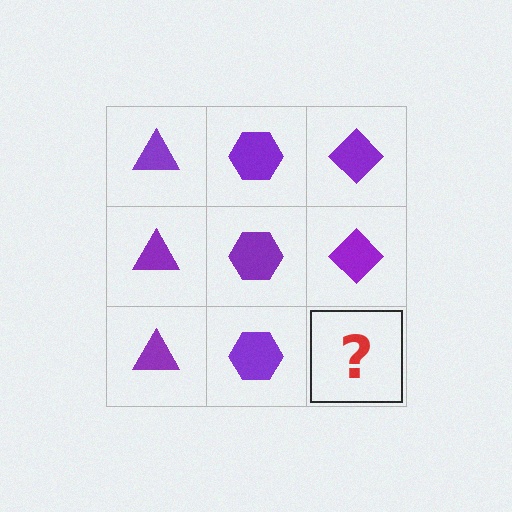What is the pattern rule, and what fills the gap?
The rule is that each column has a consistent shape. The gap should be filled with a purple diamond.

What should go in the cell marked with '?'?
The missing cell should contain a purple diamond.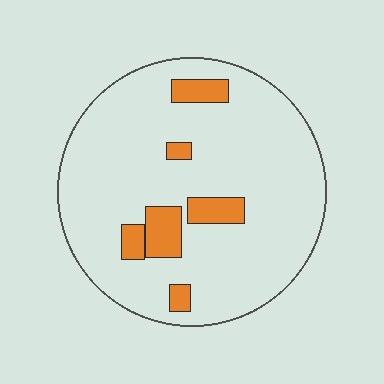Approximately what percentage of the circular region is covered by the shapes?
Approximately 10%.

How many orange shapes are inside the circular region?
6.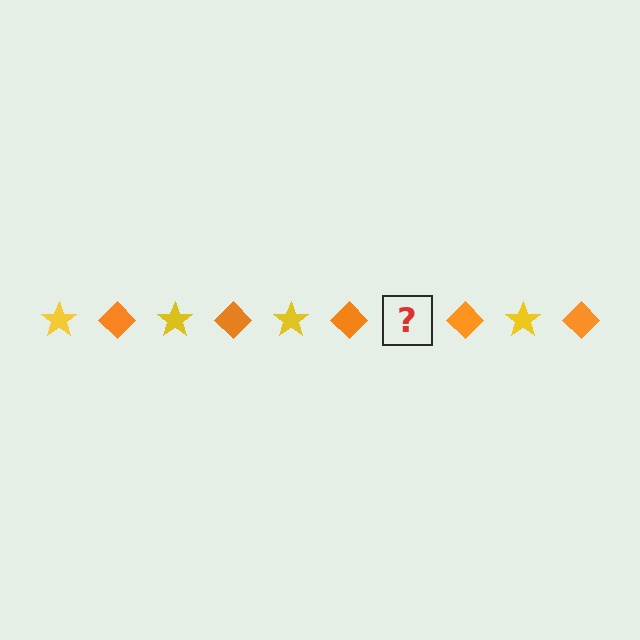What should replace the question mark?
The question mark should be replaced with a yellow star.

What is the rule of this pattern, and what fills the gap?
The rule is that the pattern alternates between yellow star and orange diamond. The gap should be filled with a yellow star.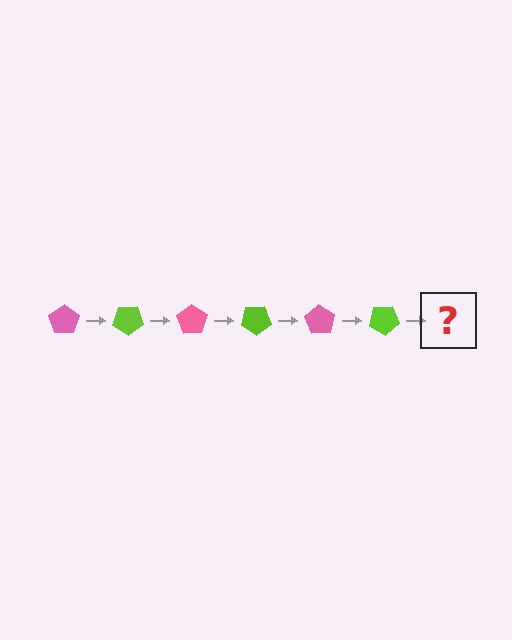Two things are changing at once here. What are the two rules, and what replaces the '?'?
The two rules are that it rotates 35 degrees each step and the color cycles through pink and lime. The '?' should be a pink pentagon, rotated 210 degrees from the start.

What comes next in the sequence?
The next element should be a pink pentagon, rotated 210 degrees from the start.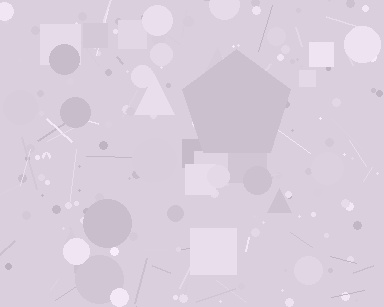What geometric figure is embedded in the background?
A pentagon is embedded in the background.